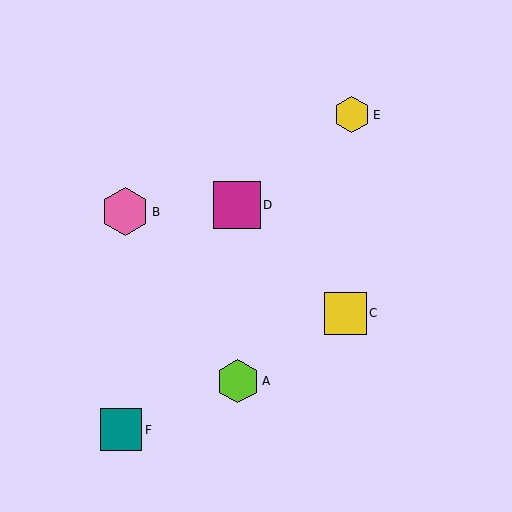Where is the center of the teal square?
The center of the teal square is at (121, 430).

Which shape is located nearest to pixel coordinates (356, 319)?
The yellow square (labeled C) at (346, 313) is nearest to that location.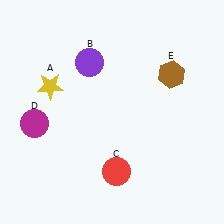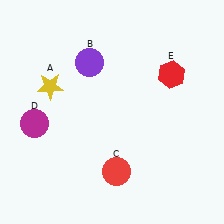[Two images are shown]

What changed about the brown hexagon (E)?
In Image 1, E is brown. In Image 2, it changed to red.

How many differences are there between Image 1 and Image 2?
There is 1 difference between the two images.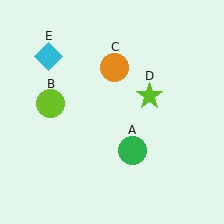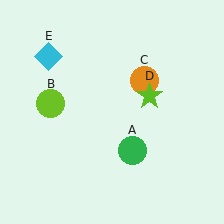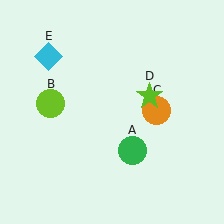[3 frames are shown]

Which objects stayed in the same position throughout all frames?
Green circle (object A) and lime circle (object B) and lime star (object D) and cyan diamond (object E) remained stationary.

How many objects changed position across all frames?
1 object changed position: orange circle (object C).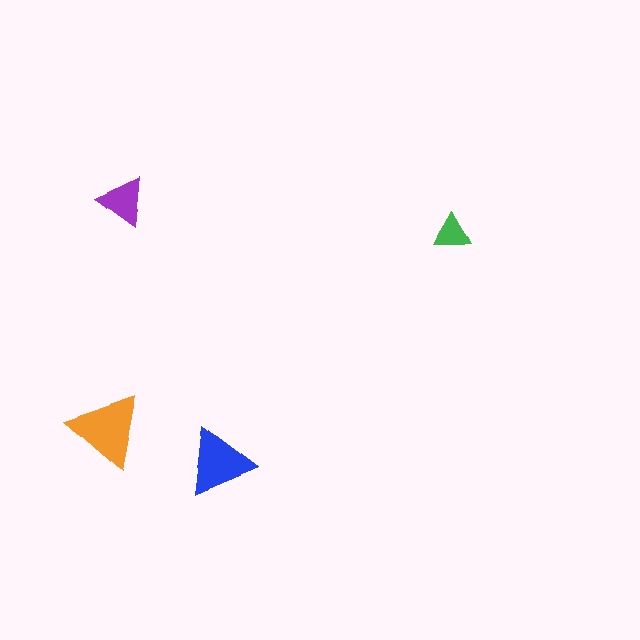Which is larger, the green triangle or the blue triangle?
The blue one.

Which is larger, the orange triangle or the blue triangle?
The orange one.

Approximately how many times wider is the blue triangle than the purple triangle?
About 1.5 times wider.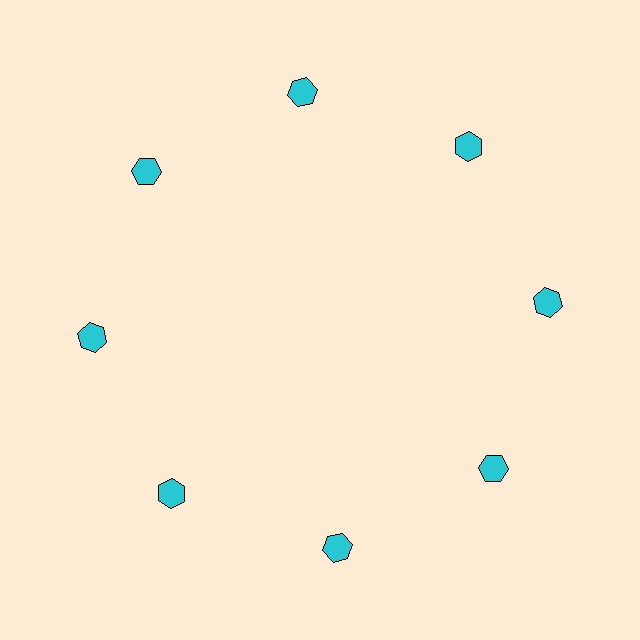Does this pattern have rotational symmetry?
Yes, this pattern has 8-fold rotational symmetry. It looks the same after rotating 45 degrees around the center.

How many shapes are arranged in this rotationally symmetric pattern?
There are 8 shapes, arranged in 8 groups of 1.